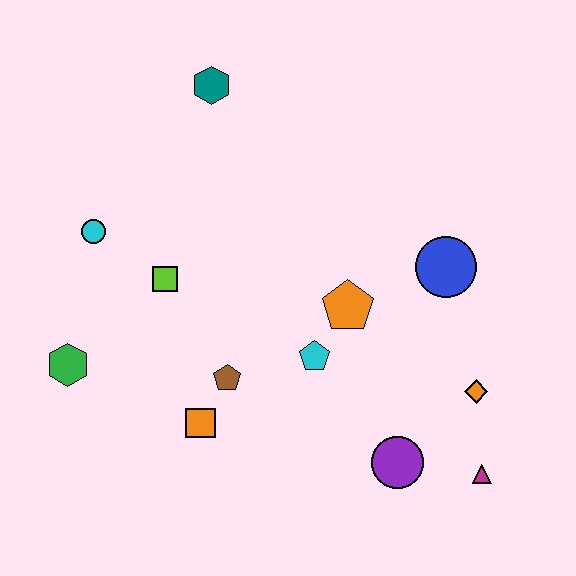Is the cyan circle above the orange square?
Yes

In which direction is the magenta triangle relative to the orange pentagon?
The magenta triangle is below the orange pentagon.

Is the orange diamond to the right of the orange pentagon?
Yes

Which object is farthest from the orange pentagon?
The green hexagon is farthest from the orange pentagon.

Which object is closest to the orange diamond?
The magenta triangle is closest to the orange diamond.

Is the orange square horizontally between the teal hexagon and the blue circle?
No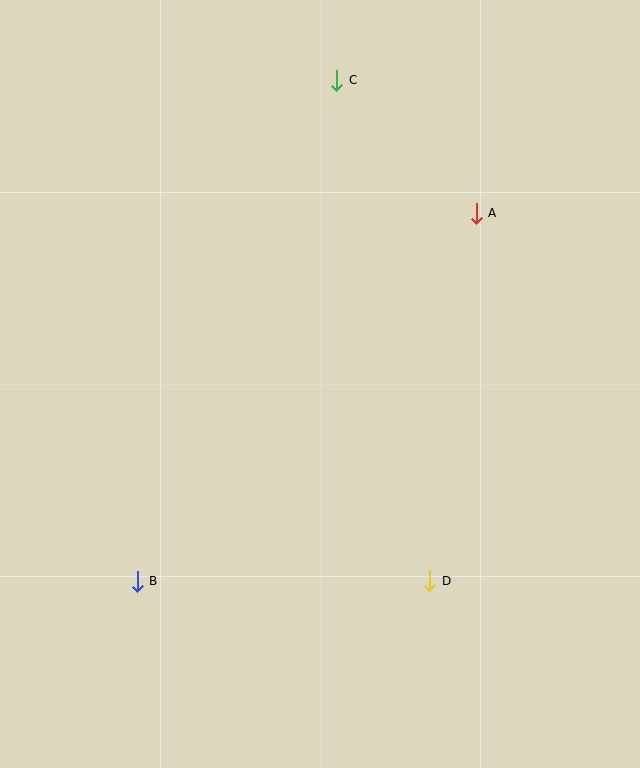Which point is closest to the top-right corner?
Point A is closest to the top-right corner.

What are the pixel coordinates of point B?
Point B is at (137, 581).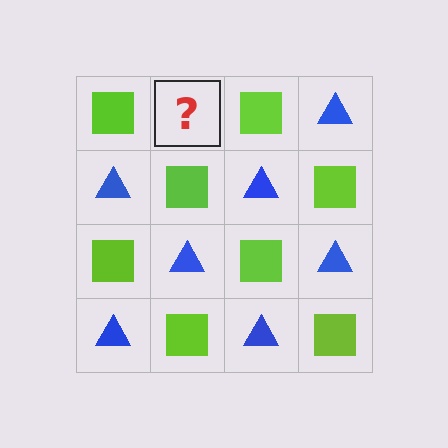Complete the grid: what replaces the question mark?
The question mark should be replaced with a blue triangle.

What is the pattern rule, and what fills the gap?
The rule is that it alternates lime square and blue triangle in a checkerboard pattern. The gap should be filled with a blue triangle.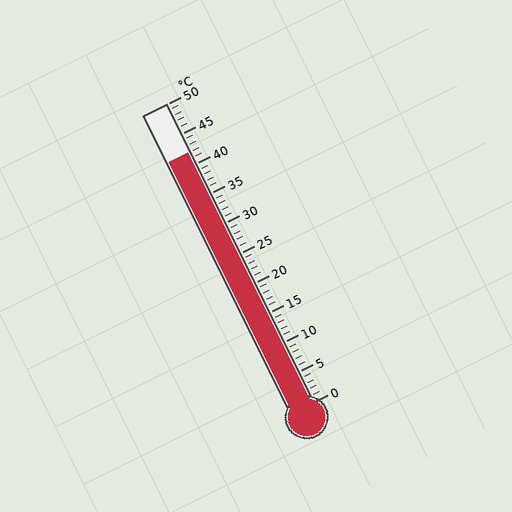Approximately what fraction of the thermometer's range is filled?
The thermometer is filled to approximately 85% of its range.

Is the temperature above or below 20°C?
The temperature is above 20°C.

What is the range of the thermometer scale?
The thermometer scale ranges from 0°C to 50°C.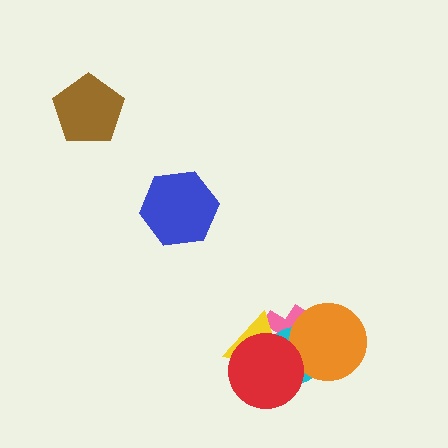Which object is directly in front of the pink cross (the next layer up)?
The cyan circle is directly in front of the pink cross.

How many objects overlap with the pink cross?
4 objects overlap with the pink cross.